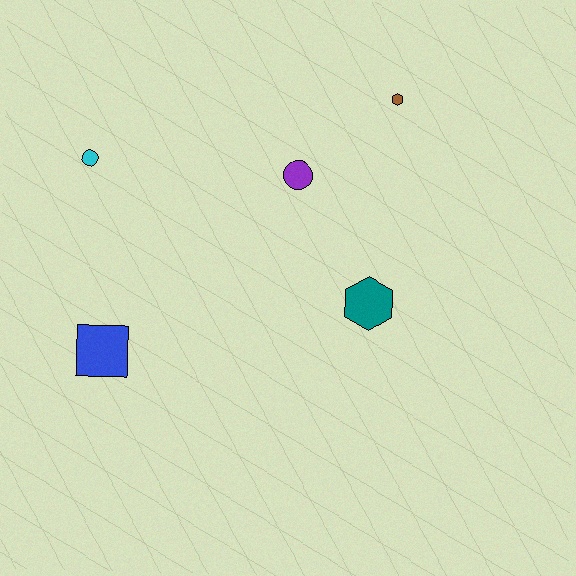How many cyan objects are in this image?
There is 1 cyan object.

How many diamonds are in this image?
There are no diamonds.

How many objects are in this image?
There are 5 objects.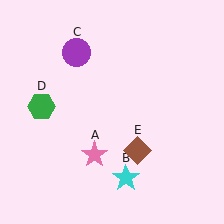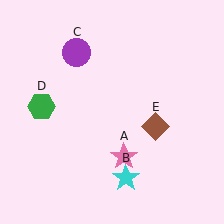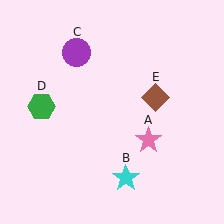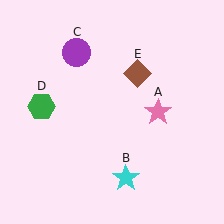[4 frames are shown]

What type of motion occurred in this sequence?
The pink star (object A), brown diamond (object E) rotated counterclockwise around the center of the scene.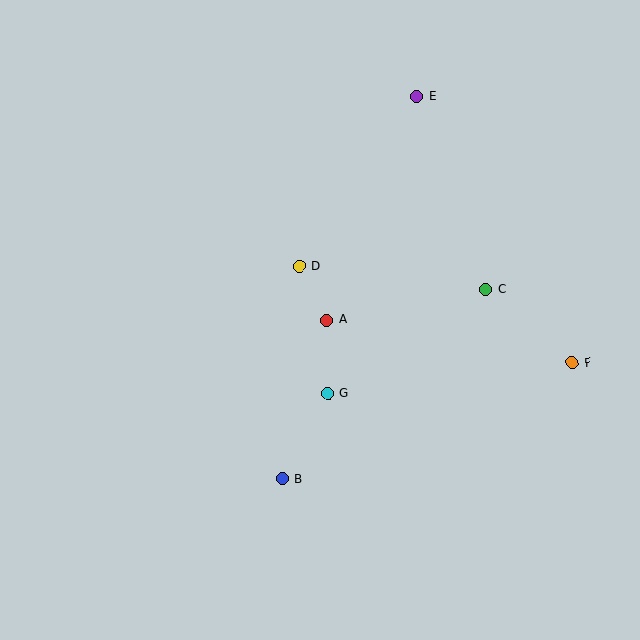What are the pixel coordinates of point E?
Point E is at (417, 97).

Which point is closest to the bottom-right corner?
Point F is closest to the bottom-right corner.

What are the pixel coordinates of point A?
Point A is at (327, 320).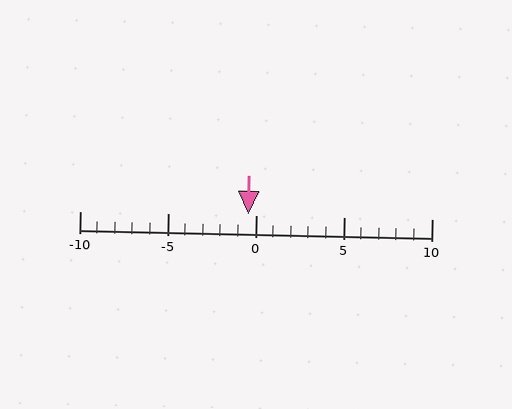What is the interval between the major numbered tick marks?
The major tick marks are spaced 5 units apart.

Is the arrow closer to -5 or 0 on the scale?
The arrow is closer to 0.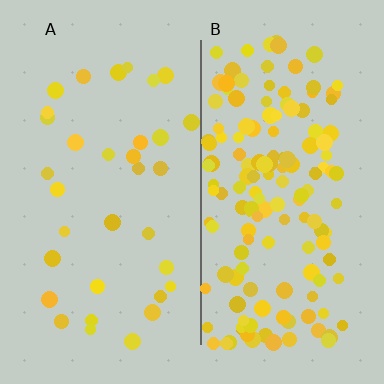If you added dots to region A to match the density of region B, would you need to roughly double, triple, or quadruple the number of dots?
Approximately quadruple.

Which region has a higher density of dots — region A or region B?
B (the right).